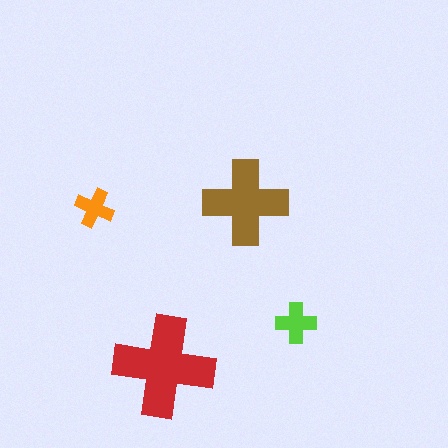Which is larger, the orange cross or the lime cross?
The lime one.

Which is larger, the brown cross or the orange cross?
The brown one.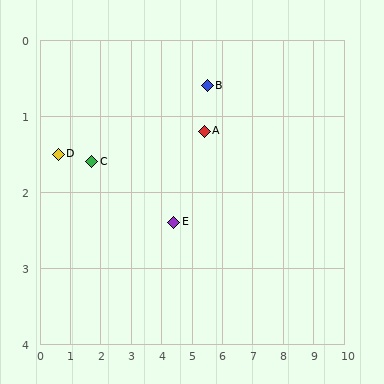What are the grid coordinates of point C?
Point C is at approximately (1.7, 1.6).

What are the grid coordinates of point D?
Point D is at approximately (0.6, 1.5).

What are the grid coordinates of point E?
Point E is at approximately (4.4, 2.4).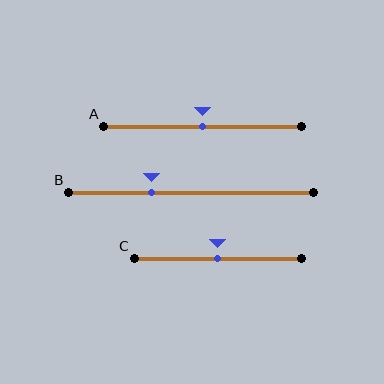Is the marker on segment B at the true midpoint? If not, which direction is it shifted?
No, the marker on segment B is shifted to the left by about 16% of the segment length.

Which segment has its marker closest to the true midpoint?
Segment A has its marker closest to the true midpoint.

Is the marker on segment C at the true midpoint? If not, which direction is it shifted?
Yes, the marker on segment C is at the true midpoint.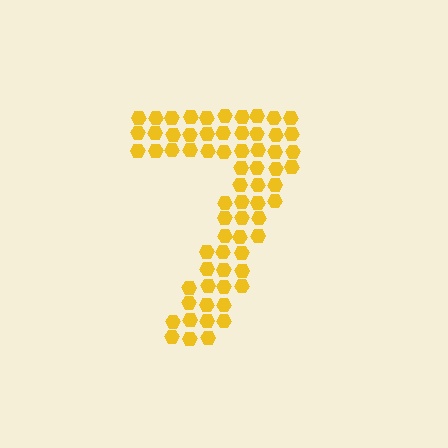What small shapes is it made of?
It is made of small hexagons.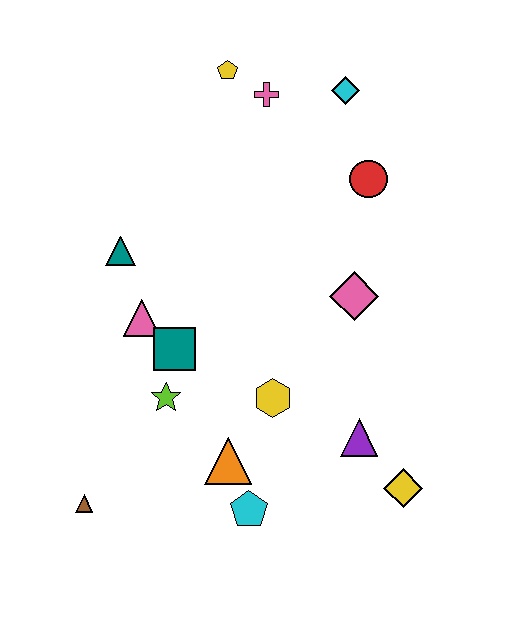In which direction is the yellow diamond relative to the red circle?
The yellow diamond is below the red circle.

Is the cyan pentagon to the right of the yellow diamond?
No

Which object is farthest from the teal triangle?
The yellow diamond is farthest from the teal triangle.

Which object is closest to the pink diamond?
The red circle is closest to the pink diamond.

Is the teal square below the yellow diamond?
No